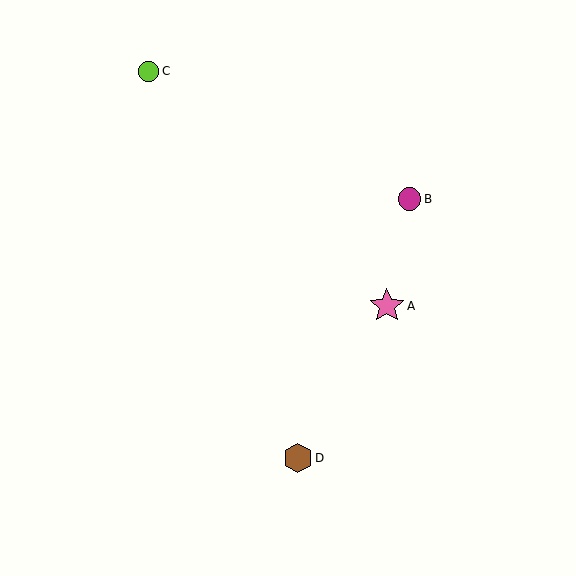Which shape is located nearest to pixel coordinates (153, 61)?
The lime circle (labeled C) at (149, 71) is nearest to that location.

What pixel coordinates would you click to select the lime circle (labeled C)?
Click at (149, 71) to select the lime circle C.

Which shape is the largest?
The pink star (labeled A) is the largest.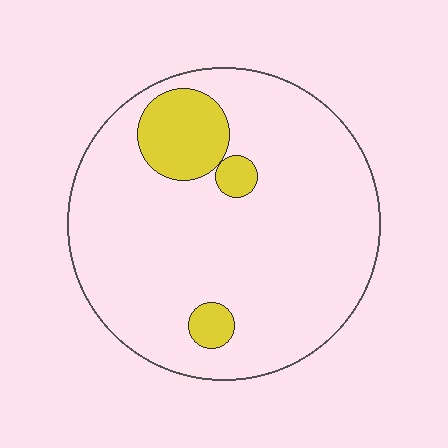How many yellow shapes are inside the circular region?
3.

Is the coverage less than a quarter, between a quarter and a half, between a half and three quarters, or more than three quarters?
Less than a quarter.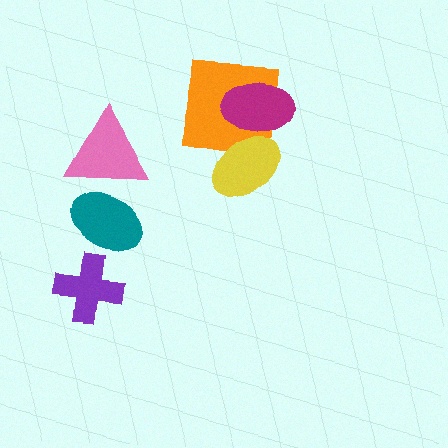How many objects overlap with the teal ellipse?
1 object overlaps with the teal ellipse.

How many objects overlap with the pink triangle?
1 object overlaps with the pink triangle.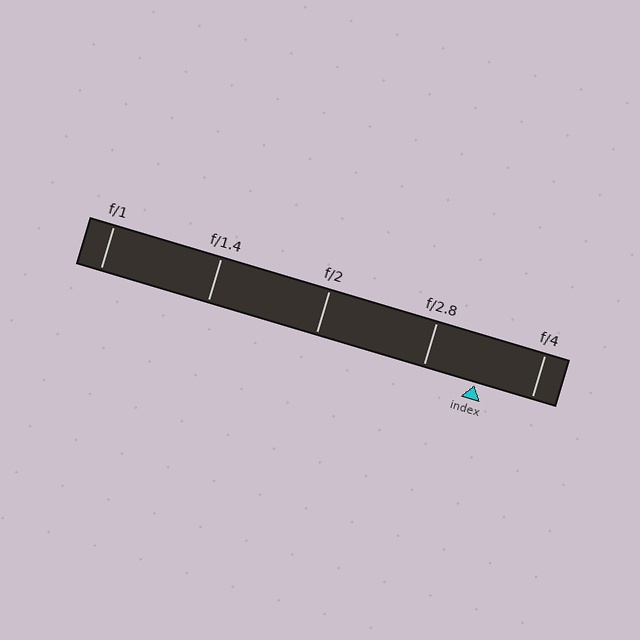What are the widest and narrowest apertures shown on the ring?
The widest aperture shown is f/1 and the narrowest is f/4.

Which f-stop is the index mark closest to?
The index mark is closest to f/2.8.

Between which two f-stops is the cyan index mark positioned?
The index mark is between f/2.8 and f/4.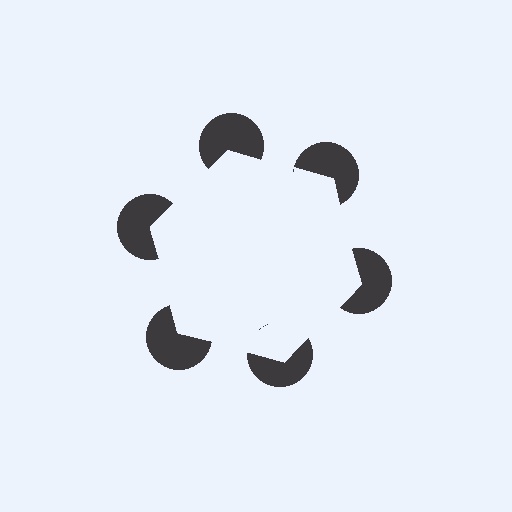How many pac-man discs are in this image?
There are 6 — one at each vertex of the illusory hexagon.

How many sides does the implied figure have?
6 sides.